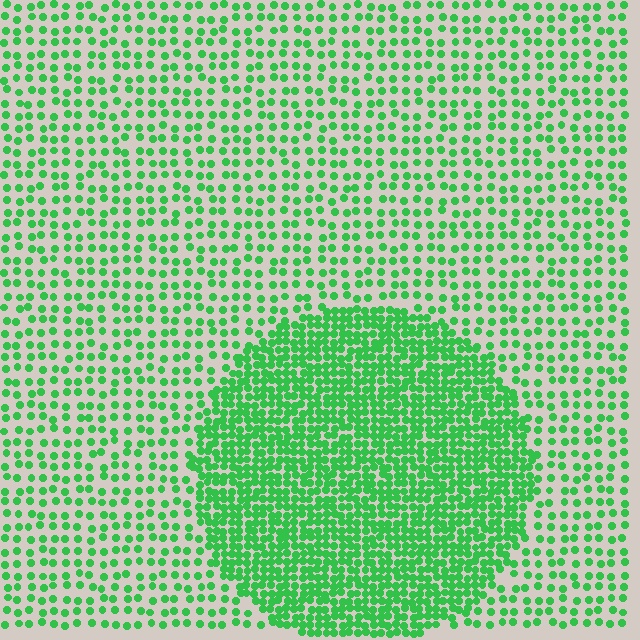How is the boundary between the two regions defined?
The boundary is defined by a change in element density (approximately 2.4x ratio). All elements are the same color, size, and shape.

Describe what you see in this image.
The image contains small green elements arranged at two different densities. A circle-shaped region is visible where the elements are more densely packed than the surrounding area.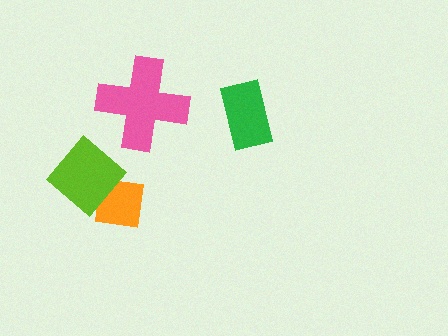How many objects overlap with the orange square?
1 object overlaps with the orange square.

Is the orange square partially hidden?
Yes, it is partially covered by another shape.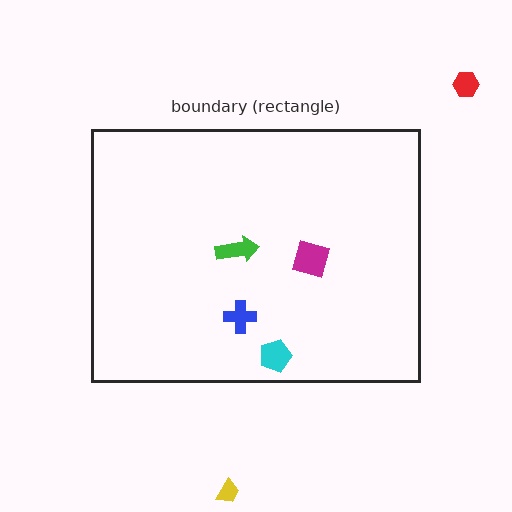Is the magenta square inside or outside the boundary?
Inside.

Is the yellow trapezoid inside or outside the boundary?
Outside.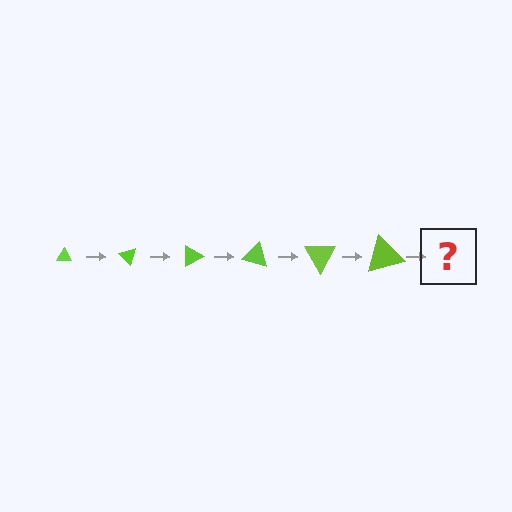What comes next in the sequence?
The next element should be a triangle, larger than the previous one and rotated 270 degrees from the start.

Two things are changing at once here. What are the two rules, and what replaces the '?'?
The two rules are that the triangle grows larger each step and it rotates 45 degrees each step. The '?' should be a triangle, larger than the previous one and rotated 270 degrees from the start.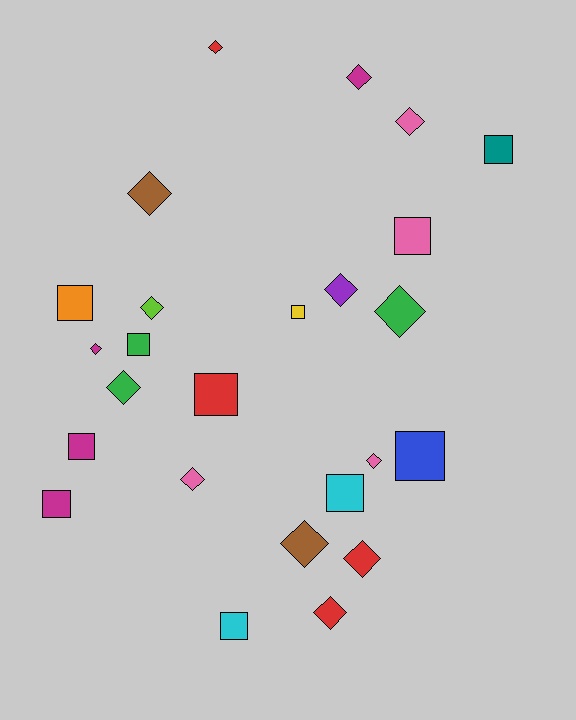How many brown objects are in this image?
There are 2 brown objects.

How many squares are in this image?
There are 11 squares.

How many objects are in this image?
There are 25 objects.